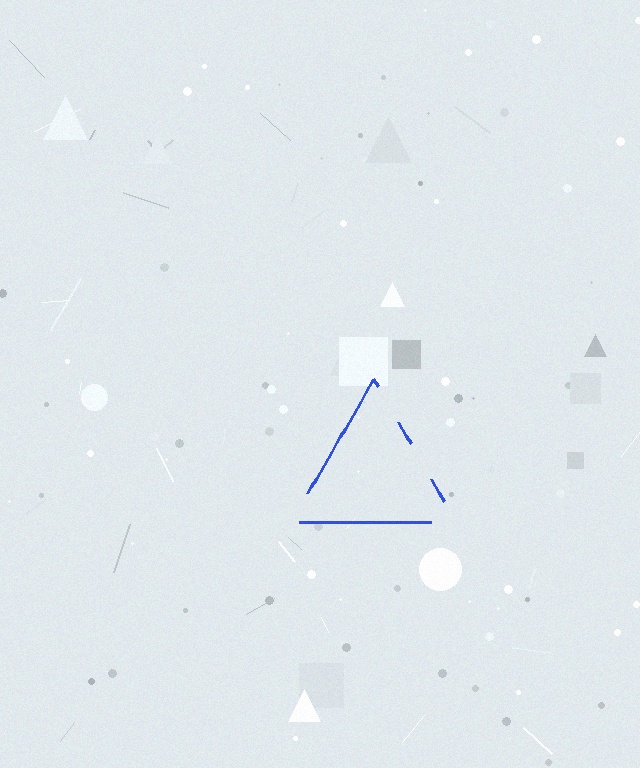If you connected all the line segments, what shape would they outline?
They would outline a triangle.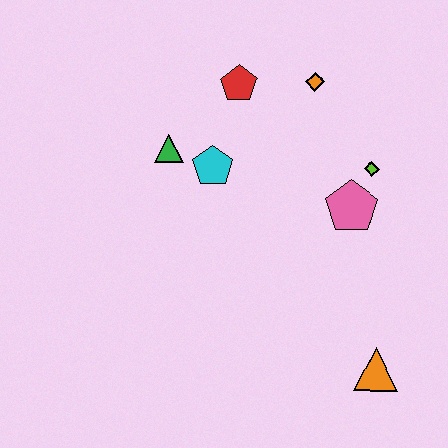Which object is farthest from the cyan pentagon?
The orange triangle is farthest from the cyan pentagon.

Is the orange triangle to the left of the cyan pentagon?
No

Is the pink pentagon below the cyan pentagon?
Yes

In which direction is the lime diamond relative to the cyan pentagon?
The lime diamond is to the right of the cyan pentagon.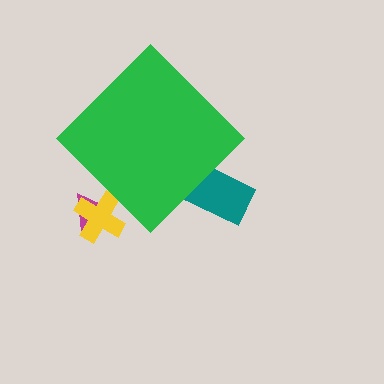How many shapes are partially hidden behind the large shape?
3 shapes are partially hidden.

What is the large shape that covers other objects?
A green diamond.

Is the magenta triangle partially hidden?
Yes, the magenta triangle is partially hidden behind the green diamond.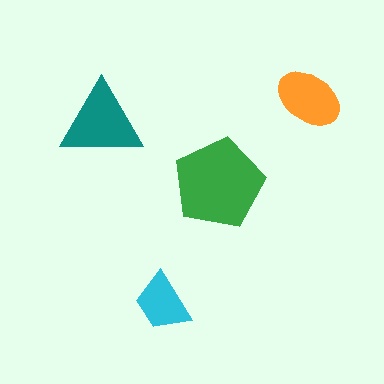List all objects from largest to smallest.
The green pentagon, the teal triangle, the orange ellipse, the cyan trapezoid.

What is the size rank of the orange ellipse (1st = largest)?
3rd.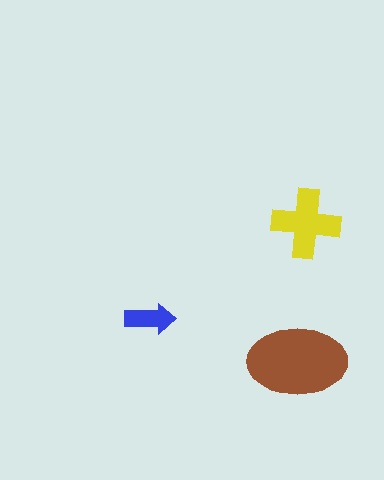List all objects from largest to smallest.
The brown ellipse, the yellow cross, the blue arrow.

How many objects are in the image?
There are 3 objects in the image.